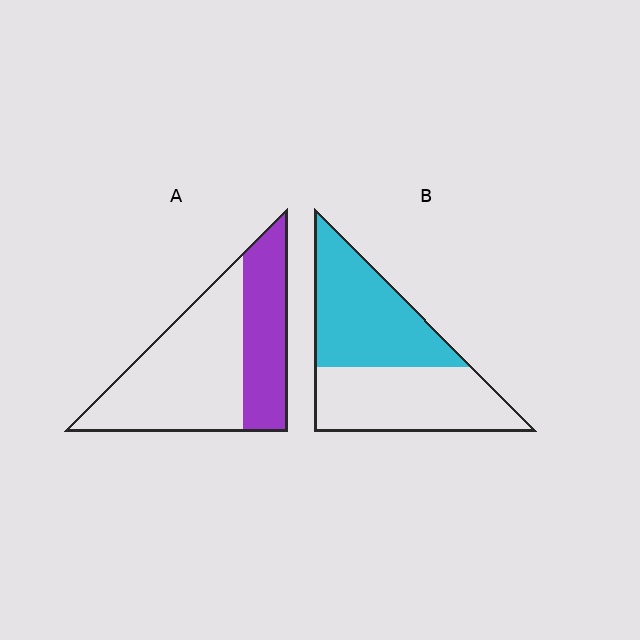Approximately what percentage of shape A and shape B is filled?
A is approximately 35% and B is approximately 50%.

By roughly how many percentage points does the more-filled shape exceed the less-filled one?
By roughly 15 percentage points (B over A).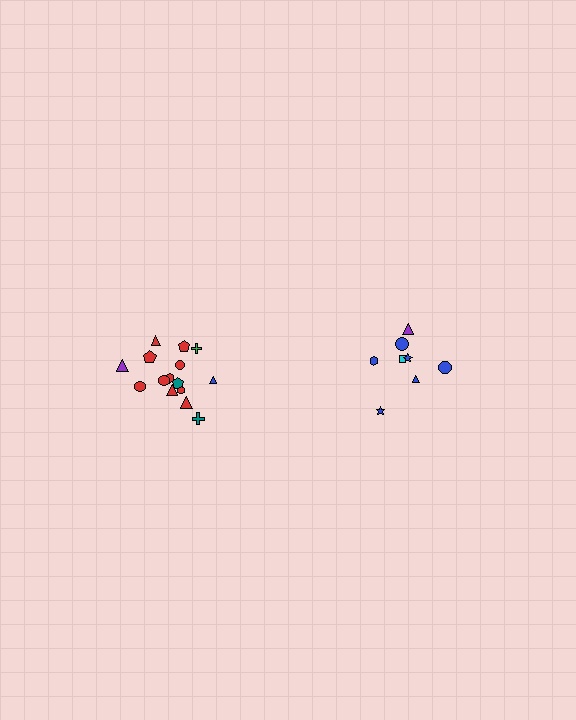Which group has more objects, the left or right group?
The left group.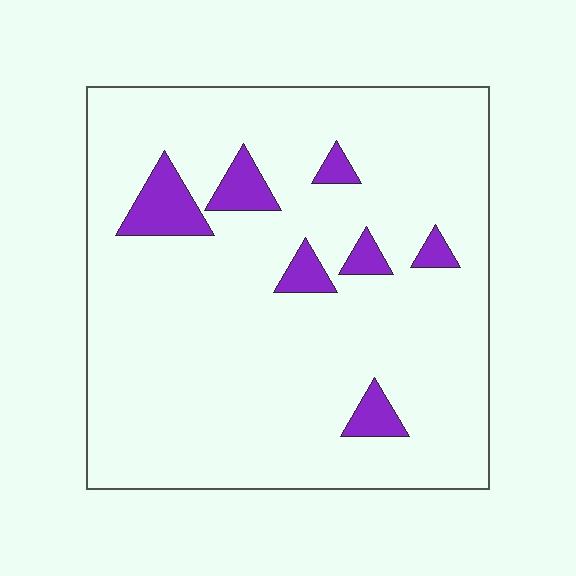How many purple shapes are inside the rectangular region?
7.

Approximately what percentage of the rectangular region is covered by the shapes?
Approximately 10%.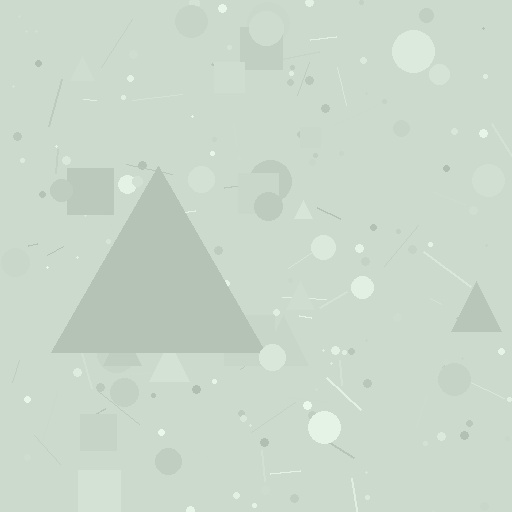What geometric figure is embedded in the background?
A triangle is embedded in the background.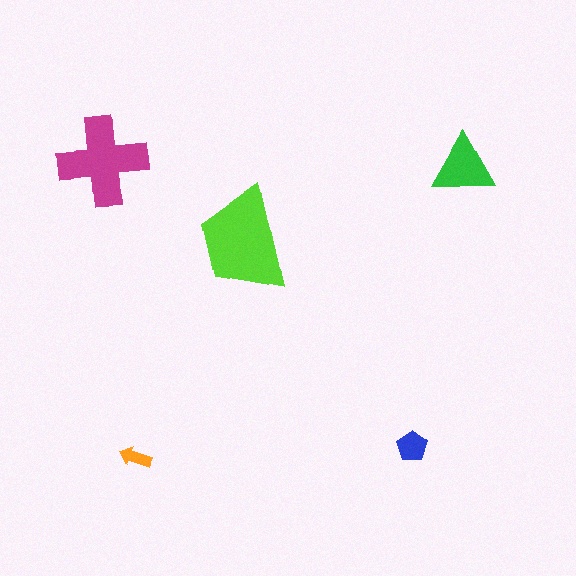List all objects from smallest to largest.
The orange arrow, the blue pentagon, the green triangle, the magenta cross, the lime trapezoid.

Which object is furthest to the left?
The magenta cross is leftmost.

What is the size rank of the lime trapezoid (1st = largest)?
1st.